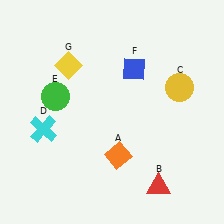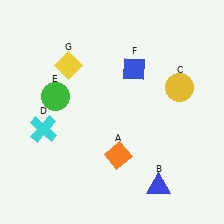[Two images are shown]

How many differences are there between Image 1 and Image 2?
There is 1 difference between the two images.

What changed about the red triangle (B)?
In Image 1, B is red. In Image 2, it changed to blue.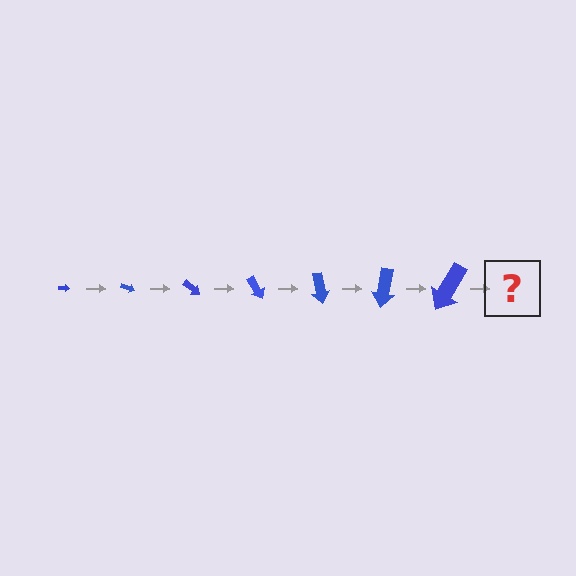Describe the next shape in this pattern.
It should be an arrow, larger than the previous one and rotated 140 degrees from the start.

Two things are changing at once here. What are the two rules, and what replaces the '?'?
The two rules are that the arrow grows larger each step and it rotates 20 degrees each step. The '?' should be an arrow, larger than the previous one and rotated 140 degrees from the start.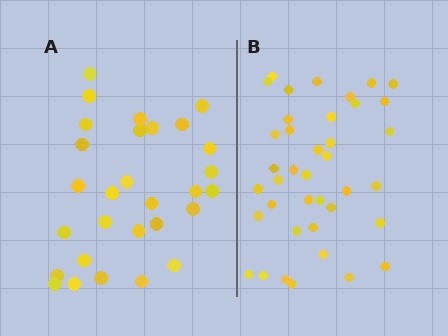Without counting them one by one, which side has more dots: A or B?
Region B (the right region) has more dots.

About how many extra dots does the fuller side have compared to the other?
Region B has roughly 10 or so more dots than region A.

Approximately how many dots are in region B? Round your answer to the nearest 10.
About 40 dots. (The exact count is 39, which rounds to 40.)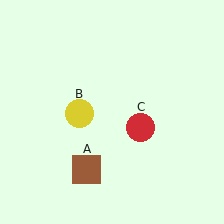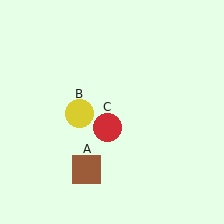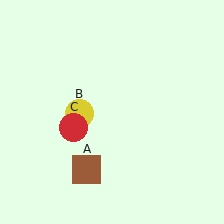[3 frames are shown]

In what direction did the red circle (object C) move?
The red circle (object C) moved left.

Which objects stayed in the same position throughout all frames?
Brown square (object A) and yellow circle (object B) remained stationary.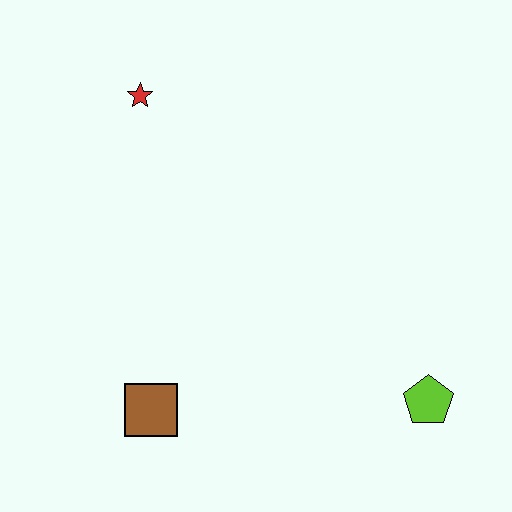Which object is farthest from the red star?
The lime pentagon is farthest from the red star.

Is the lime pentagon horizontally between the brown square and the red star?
No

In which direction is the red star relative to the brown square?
The red star is above the brown square.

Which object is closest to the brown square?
The lime pentagon is closest to the brown square.